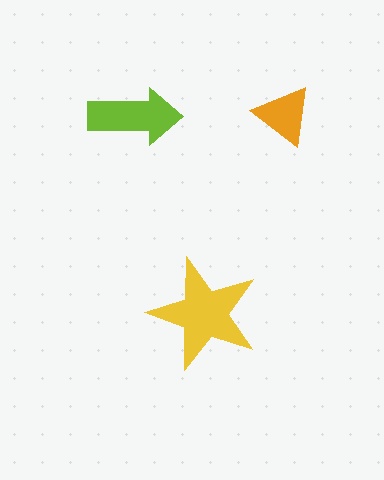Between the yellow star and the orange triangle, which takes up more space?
The yellow star.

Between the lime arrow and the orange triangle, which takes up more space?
The lime arrow.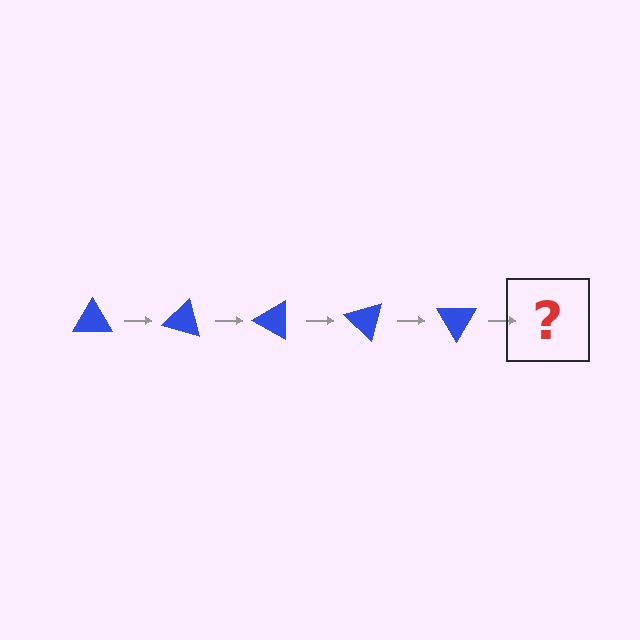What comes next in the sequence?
The next element should be a blue triangle rotated 75 degrees.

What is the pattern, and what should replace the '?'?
The pattern is that the triangle rotates 15 degrees each step. The '?' should be a blue triangle rotated 75 degrees.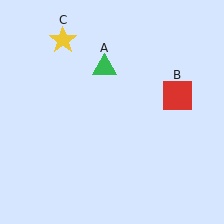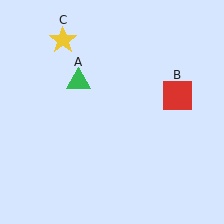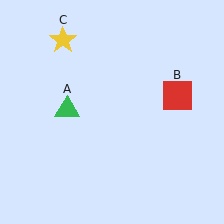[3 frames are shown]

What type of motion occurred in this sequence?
The green triangle (object A) rotated counterclockwise around the center of the scene.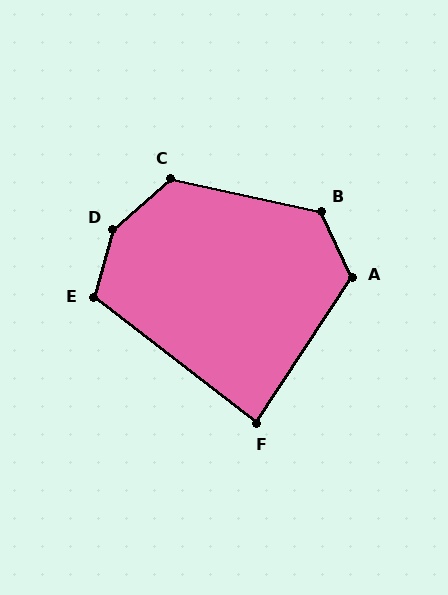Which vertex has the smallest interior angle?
F, at approximately 86 degrees.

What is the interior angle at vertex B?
Approximately 127 degrees (obtuse).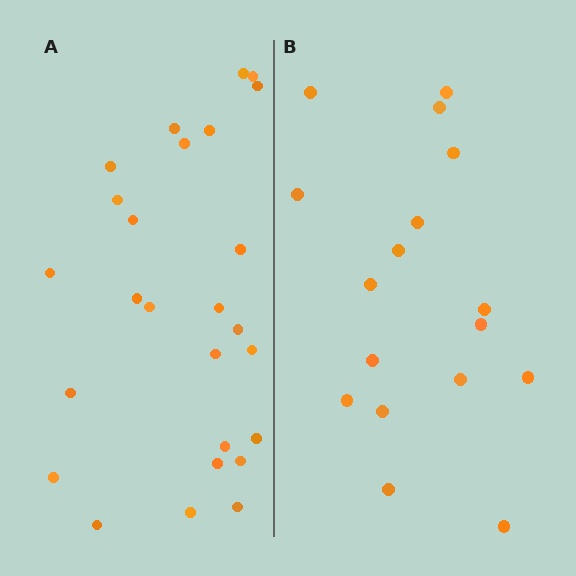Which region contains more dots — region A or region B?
Region A (the left region) has more dots.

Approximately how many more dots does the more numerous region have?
Region A has roughly 8 or so more dots than region B.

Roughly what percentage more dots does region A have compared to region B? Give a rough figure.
About 55% more.